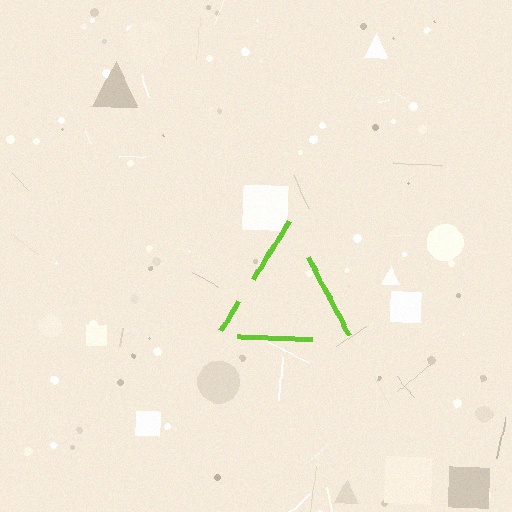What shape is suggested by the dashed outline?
The dashed outline suggests a triangle.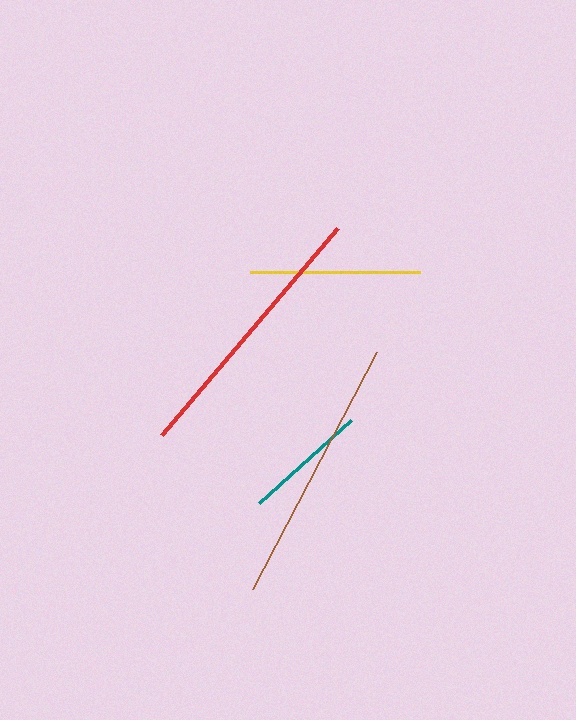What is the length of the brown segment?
The brown segment is approximately 268 pixels long.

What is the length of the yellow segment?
The yellow segment is approximately 169 pixels long.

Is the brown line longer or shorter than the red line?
The red line is longer than the brown line.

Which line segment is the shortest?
The teal line is the shortest at approximately 123 pixels.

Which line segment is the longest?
The red line is the longest at approximately 272 pixels.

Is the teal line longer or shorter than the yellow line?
The yellow line is longer than the teal line.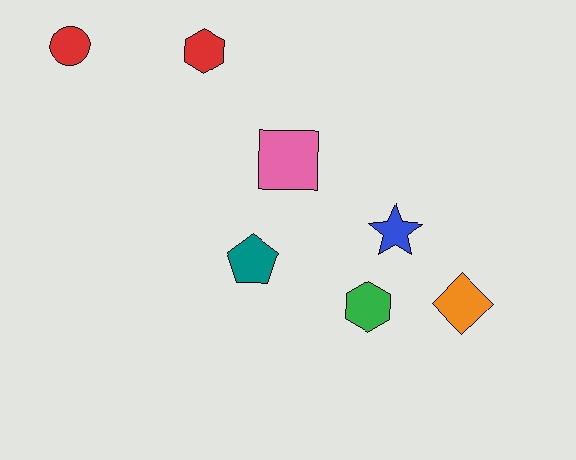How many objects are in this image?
There are 7 objects.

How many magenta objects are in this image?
There are no magenta objects.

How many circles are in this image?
There is 1 circle.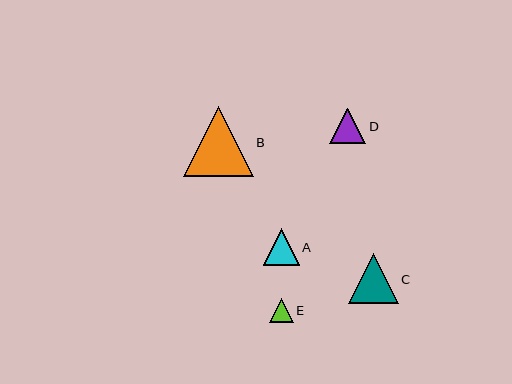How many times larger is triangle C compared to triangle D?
Triangle C is approximately 1.4 times the size of triangle D.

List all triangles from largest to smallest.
From largest to smallest: B, C, A, D, E.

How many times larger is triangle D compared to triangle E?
Triangle D is approximately 1.5 times the size of triangle E.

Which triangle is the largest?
Triangle B is the largest with a size of approximately 70 pixels.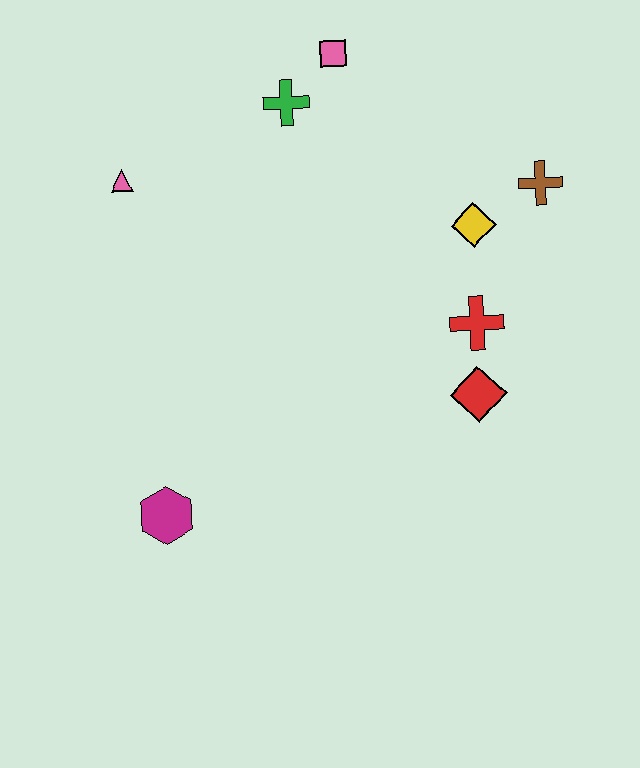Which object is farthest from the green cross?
The magenta hexagon is farthest from the green cross.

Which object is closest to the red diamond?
The red cross is closest to the red diamond.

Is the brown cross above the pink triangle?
No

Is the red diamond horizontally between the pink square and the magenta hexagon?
No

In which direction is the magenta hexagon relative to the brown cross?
The magenta hexagon is to the left of the brown cross.